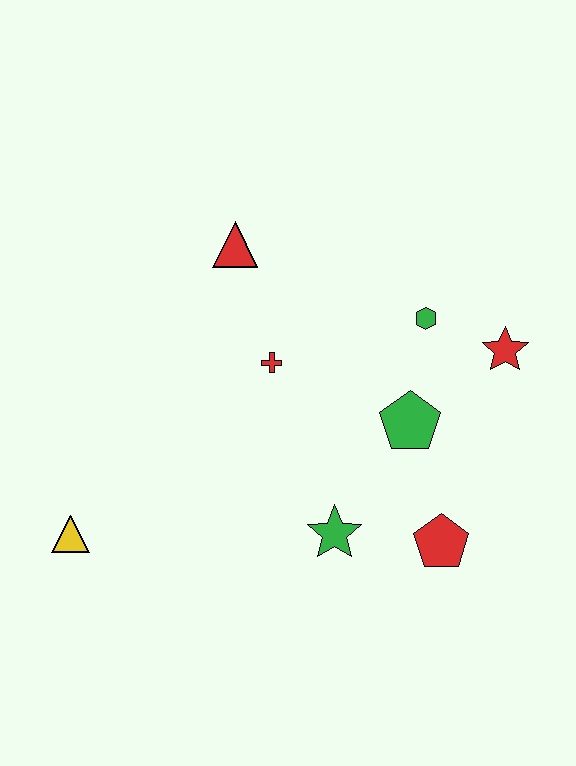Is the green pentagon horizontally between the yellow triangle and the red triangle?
No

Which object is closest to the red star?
The green hexagon is closest to the red star.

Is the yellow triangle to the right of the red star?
No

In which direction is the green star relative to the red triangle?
The green star is below the red triangle.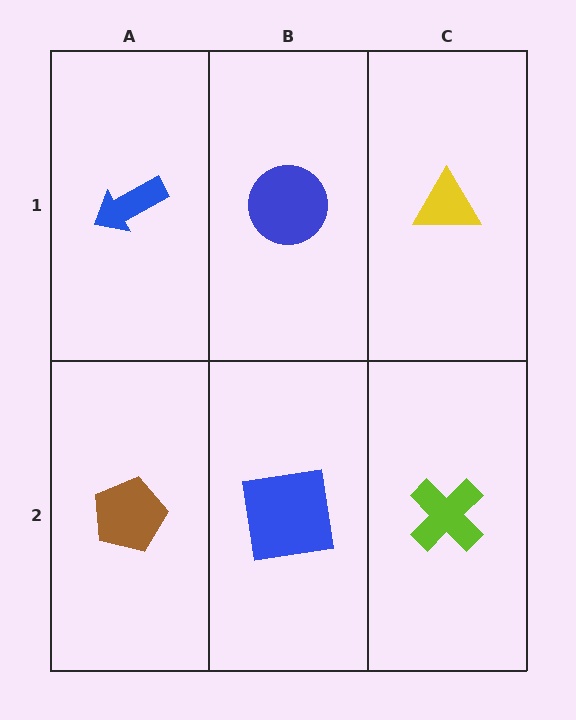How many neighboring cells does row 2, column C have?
2.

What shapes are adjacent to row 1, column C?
A lime cross (row 2, column C), a blue circle (row 1, column B).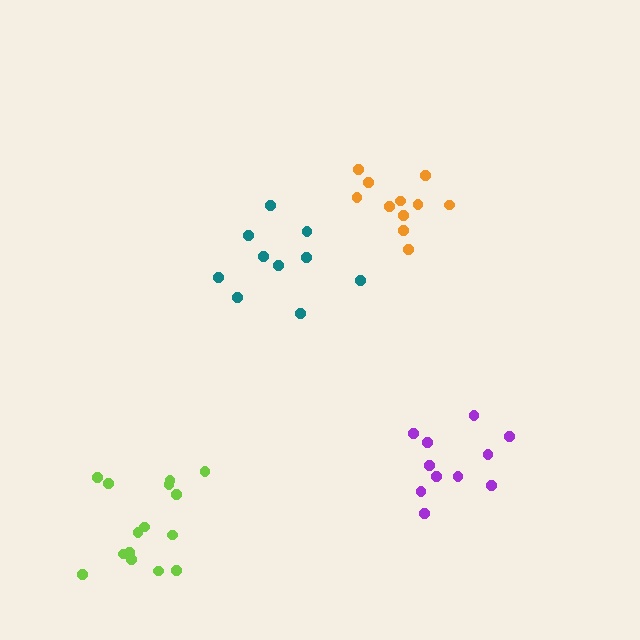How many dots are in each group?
Group 1: 10 dots, Group 2: 15 dots, Group 3: 11 dots, Group 4: 11 dots (47 total).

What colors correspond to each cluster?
The clusters are colored: teal, lime, purple, orange.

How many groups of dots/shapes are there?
There are 4 groups.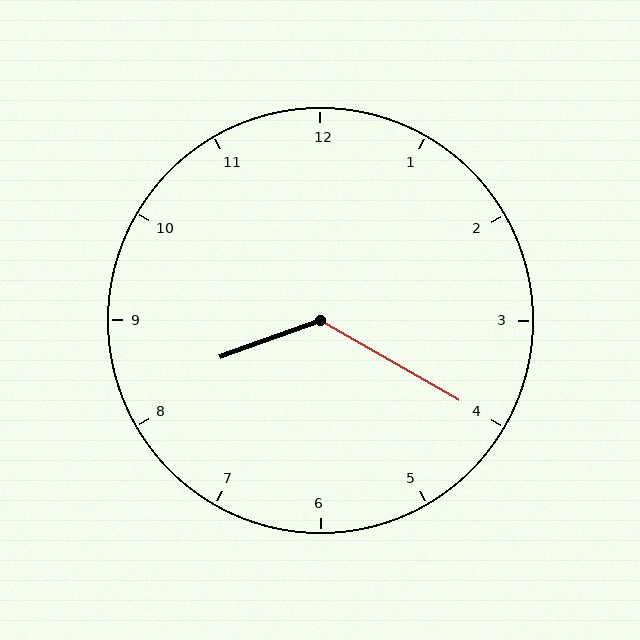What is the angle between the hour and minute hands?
Approximately 130 degrees.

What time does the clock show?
8:20.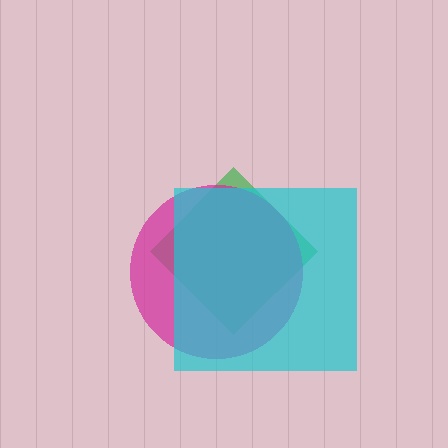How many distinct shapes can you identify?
There are 3 distinct shapes: a green diamond, a magenta circle, a cyan square.